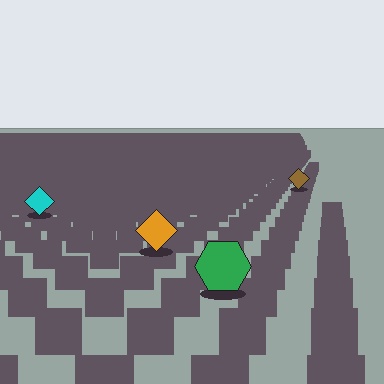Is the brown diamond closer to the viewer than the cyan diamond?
No. The cyan diamond is closer — you can tell from the texture gradient: the ground texture is coarser near it.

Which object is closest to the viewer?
The green hexagon is closest. The texture marks near it are larger and more spread out.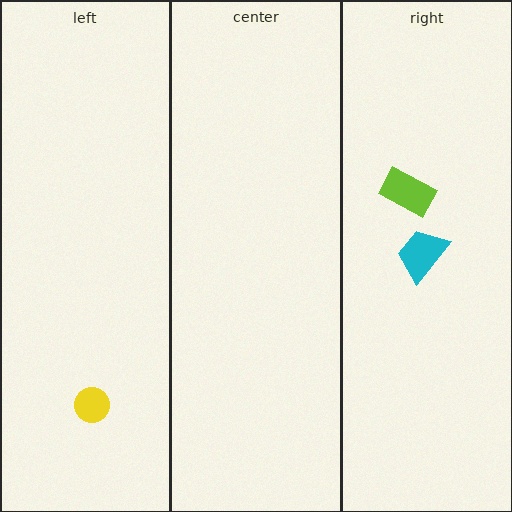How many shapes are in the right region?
2.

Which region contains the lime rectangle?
The right region.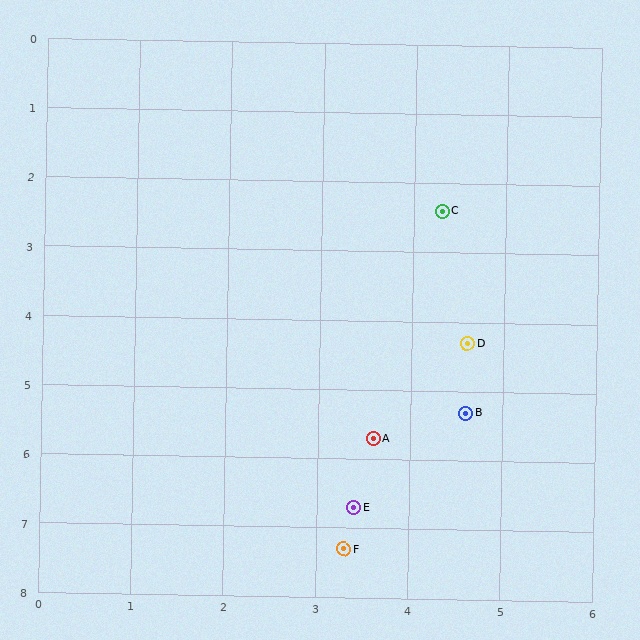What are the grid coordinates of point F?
Point F is at approximately (3.3, 7.3).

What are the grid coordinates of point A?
Point A is at approximately (3.6, 5.7).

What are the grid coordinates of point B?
Point B is at approximately (4.6, 5.3).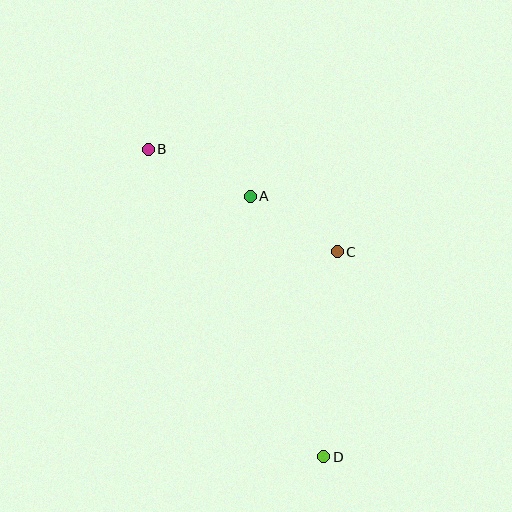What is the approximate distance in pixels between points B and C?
The distance between B and C is approximately 215 pixels.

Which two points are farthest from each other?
Points B and D are farthest from each other.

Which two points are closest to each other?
Points A and C are closest to each other.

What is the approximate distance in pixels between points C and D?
The distance between C and D is approximately 206 pixels.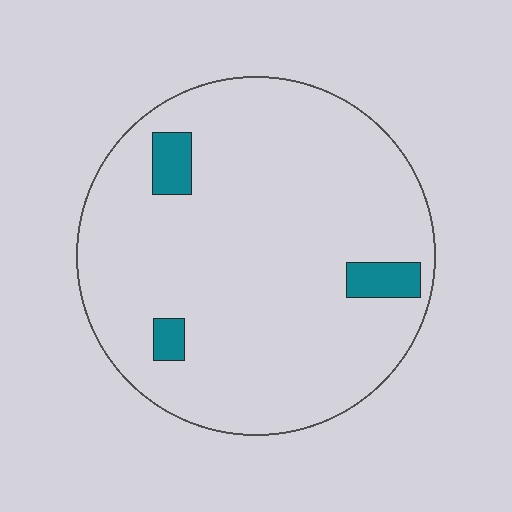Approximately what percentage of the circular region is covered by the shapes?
Approximately 5%.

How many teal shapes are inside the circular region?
3.